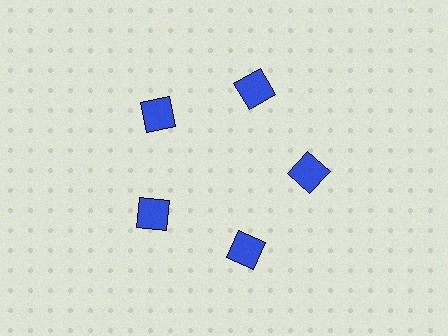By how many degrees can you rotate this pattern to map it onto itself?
The pattern maps onto itself every 72 degrees of rotation.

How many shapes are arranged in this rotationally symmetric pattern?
There are 5 shapes, arranged in 5 groups of 1.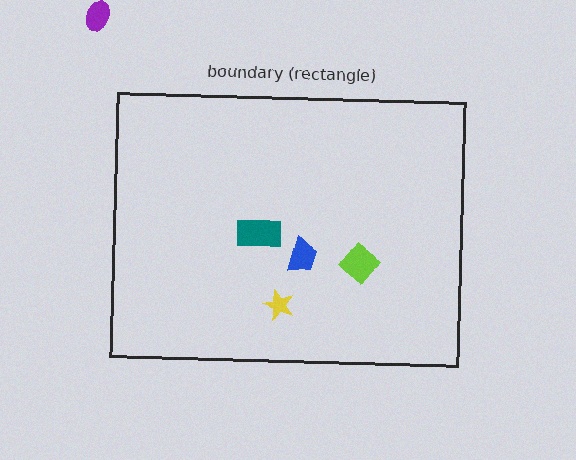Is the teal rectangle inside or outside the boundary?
Inside.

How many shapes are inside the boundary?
4 inside, 1 outside.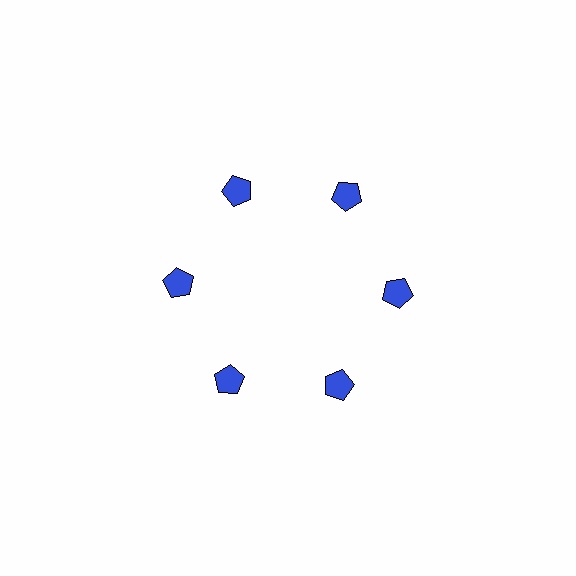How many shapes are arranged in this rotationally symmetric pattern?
There are 6 shapes, arranged in 6 groups of 1.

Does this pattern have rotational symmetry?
Yes, this pattern has 6-fold rotational symmetry. It looks the same after rotating 60 degrees around the center.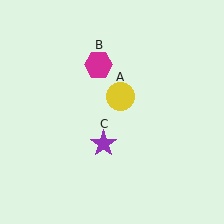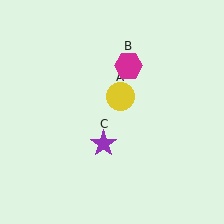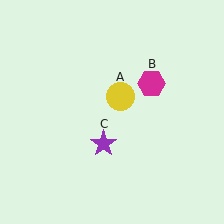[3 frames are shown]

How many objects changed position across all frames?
1 object changed position: magenta hexagon (object B).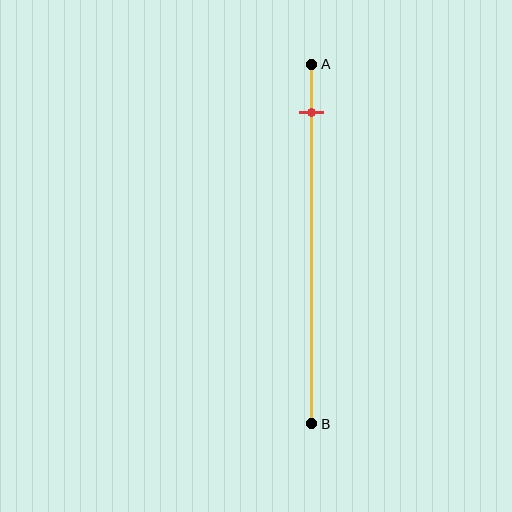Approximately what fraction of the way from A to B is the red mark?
The red mark is approximately 15% of the way from A to B.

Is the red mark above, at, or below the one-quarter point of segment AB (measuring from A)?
The red mark is above the one-quarter point of segment AB.